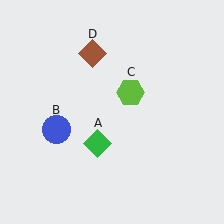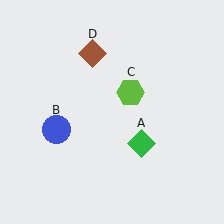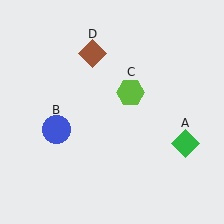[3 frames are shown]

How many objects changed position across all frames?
1 object changed position: green diamond (object A).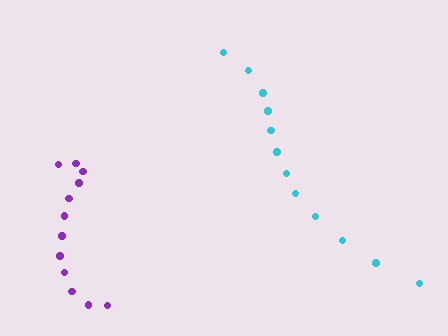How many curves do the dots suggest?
There are 2 distinct paths.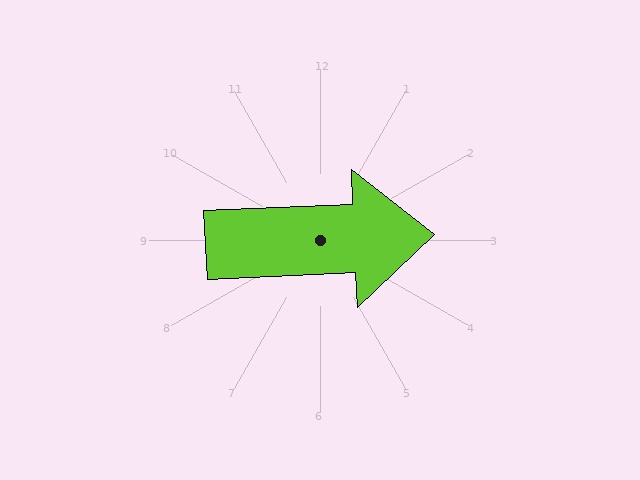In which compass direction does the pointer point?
East.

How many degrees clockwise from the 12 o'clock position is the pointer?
Approximately 87 degrees.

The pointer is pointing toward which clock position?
Roughly 3 o'clock.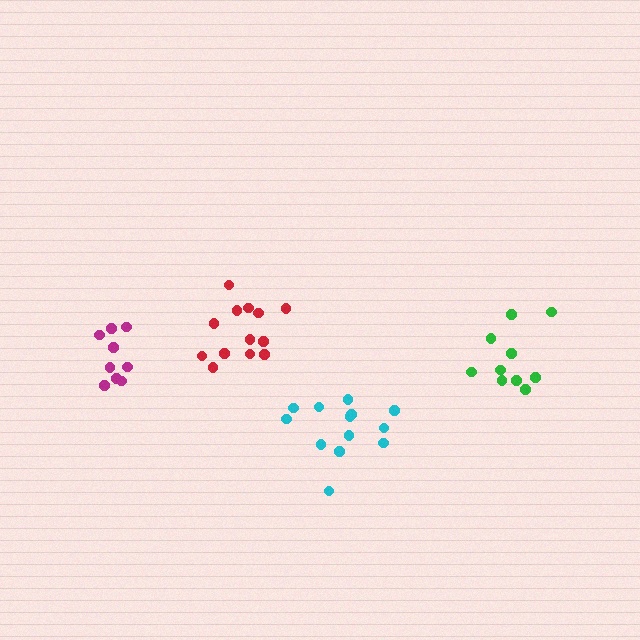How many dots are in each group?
Group 1: 10 dots, Group 2: 13 dots, Group 3: 13 dots, Group 4: 9 dots (45 total).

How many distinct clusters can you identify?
There are 4 distinct clusters.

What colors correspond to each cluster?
The clusters are colored: green, red, cyan, magenta.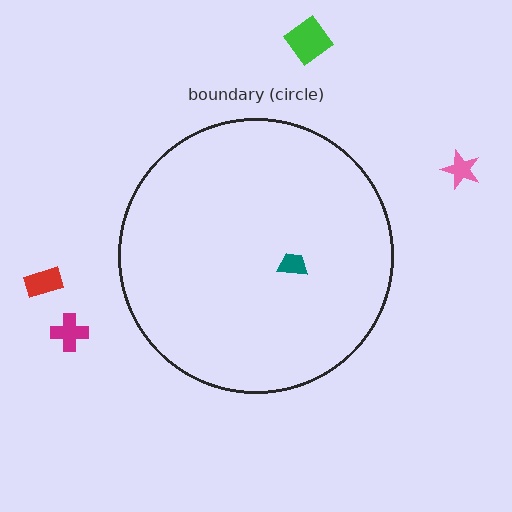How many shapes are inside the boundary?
1 inside, 4 outside.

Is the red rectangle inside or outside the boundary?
Outside.